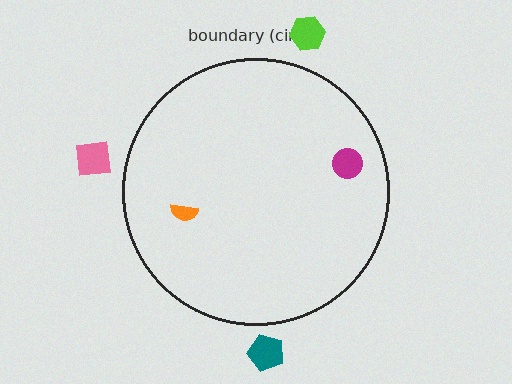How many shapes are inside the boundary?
2 inside, 3 outside.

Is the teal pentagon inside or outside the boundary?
Outside.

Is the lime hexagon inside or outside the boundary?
Outside.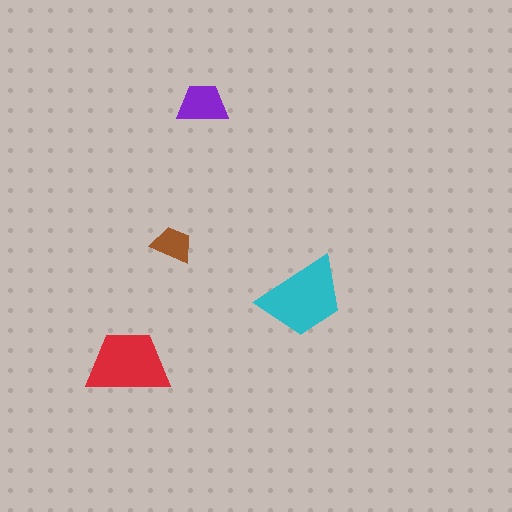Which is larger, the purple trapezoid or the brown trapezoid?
The purple one.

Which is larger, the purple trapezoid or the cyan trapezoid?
The cyan one.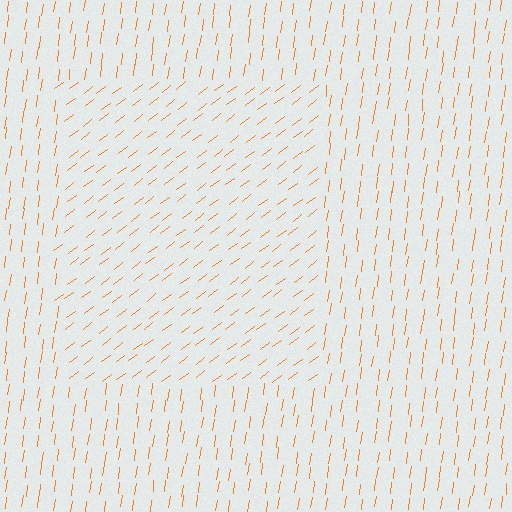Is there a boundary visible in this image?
Yes, there is a texture boundary formed by a change in line orientation.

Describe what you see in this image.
The image is filled with small orange line segments. A rectangle region in the image has lines oriented differently from the surrounding lines, creating a visible texture boundary.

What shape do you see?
I see a rectangle.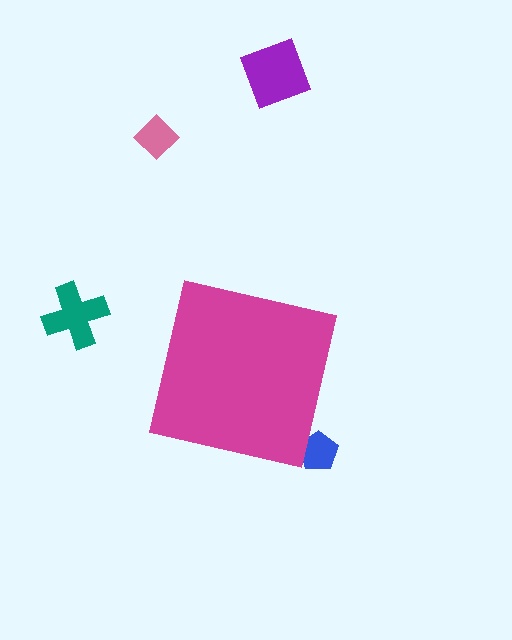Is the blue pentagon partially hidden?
Yes, the blue pentagon is partially hidden behind the magenta square.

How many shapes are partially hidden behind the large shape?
1 shape is partially hidden.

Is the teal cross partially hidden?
No, the teal cross is fully visible.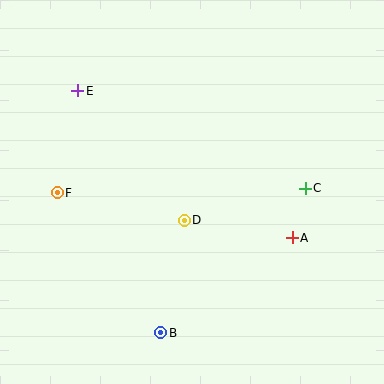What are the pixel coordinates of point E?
Point E is at (78, 91).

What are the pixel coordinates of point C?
Point C is at (305, 188).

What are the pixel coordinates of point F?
Point F is at (57, 193).